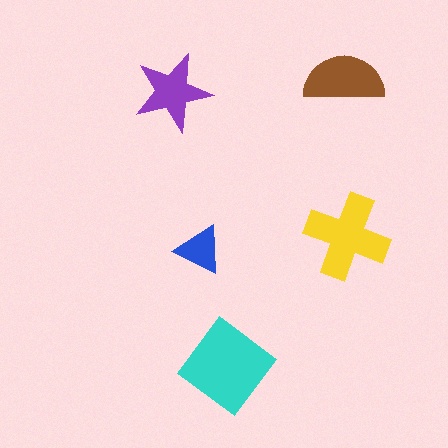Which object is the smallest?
The blue triangle.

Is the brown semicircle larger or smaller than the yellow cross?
Smaller.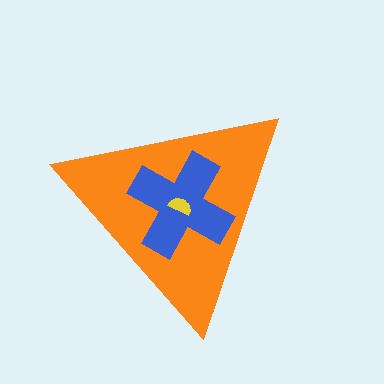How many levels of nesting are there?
3.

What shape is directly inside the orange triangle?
The blue cross.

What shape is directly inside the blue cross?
The yellow semicircle.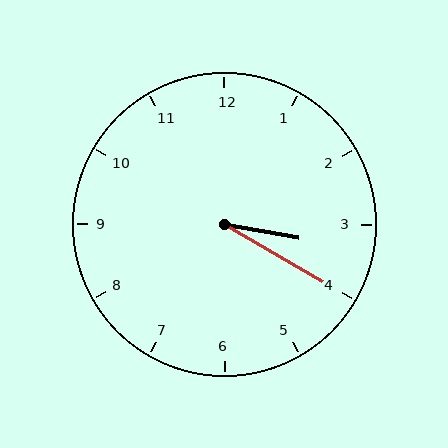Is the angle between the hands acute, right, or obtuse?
It is acute.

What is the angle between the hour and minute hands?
Approximately 20 degrees.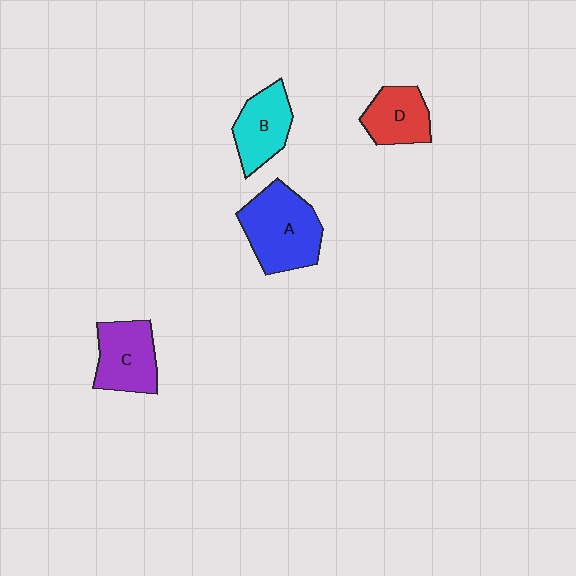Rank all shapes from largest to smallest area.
From largest to smallest: A (blue), C (purple), B (cyan), D (red).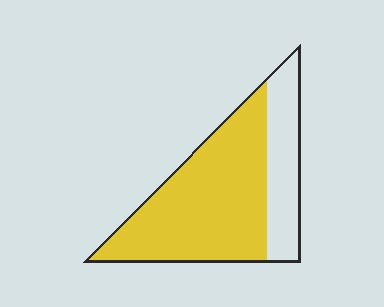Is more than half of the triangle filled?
Yes.